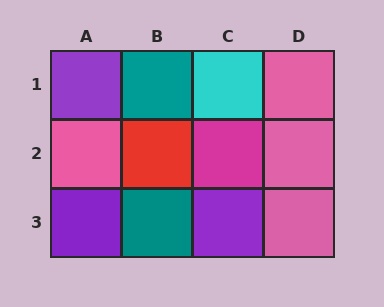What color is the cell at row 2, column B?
Red.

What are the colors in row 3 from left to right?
Purple, teal, purple, pink.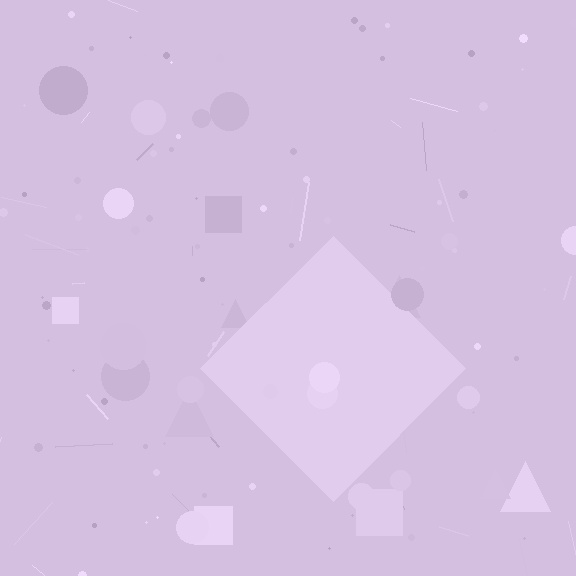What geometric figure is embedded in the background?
A diamond is embedded in the background.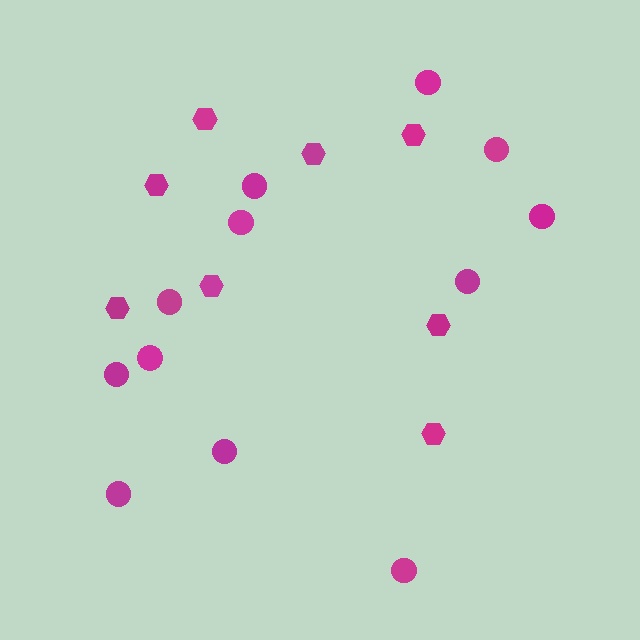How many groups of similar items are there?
There are 2 groups: one group of circles (12) and one group of hexagons (8).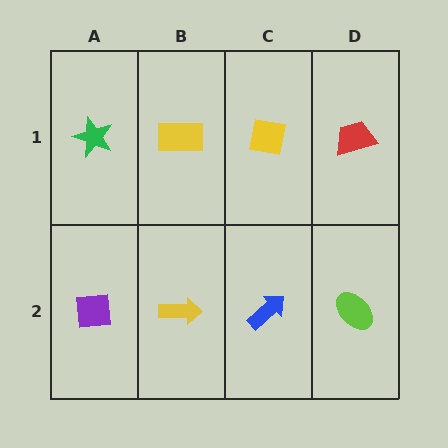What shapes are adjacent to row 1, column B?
A yellow arrow (row 2, column B), a green star (row 1, column A), a yellow square (row 1, column C).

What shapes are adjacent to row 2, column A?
A green star (row 1, column A), a yellow arrow (row 2, column B).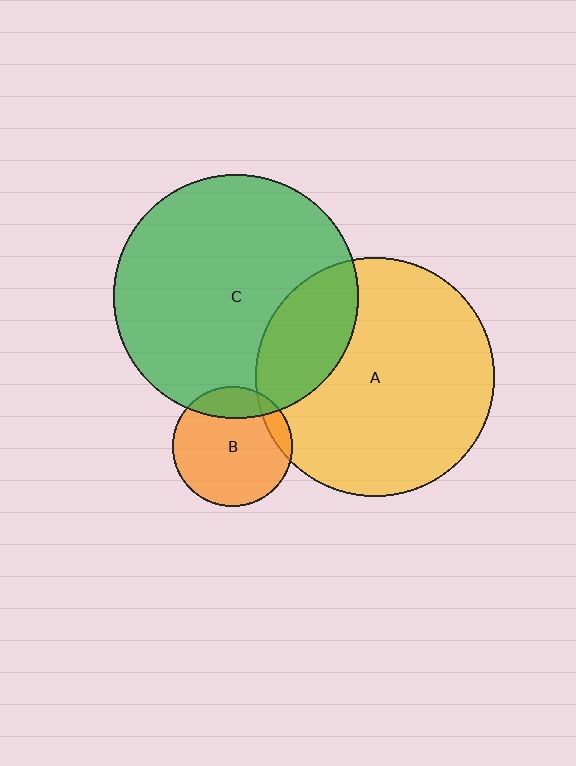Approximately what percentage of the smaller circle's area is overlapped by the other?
Approximately 20%.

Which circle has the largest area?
Circle C (green).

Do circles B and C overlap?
Yes.